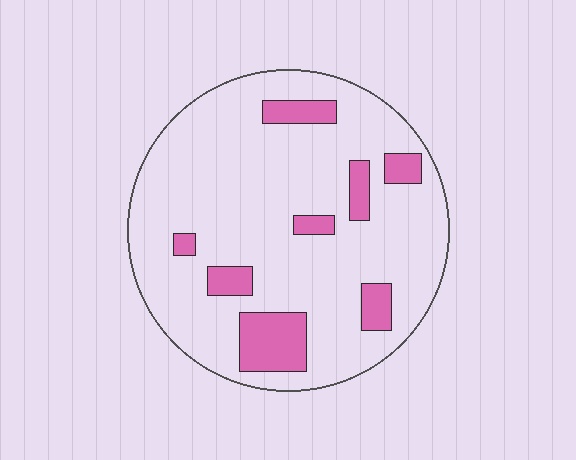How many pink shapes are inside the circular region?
8.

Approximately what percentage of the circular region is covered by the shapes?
Approximately 15%.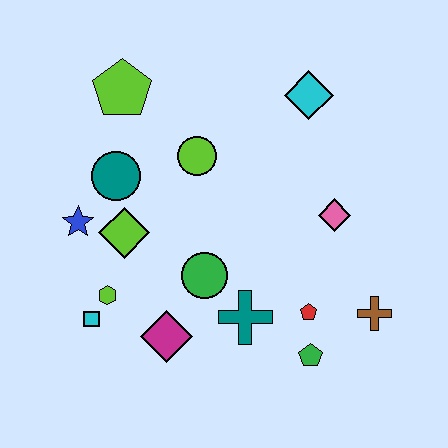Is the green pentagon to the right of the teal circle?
Yes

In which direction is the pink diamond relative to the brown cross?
The pink diamond is above the brown cross.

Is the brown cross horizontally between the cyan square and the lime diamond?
No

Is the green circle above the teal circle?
No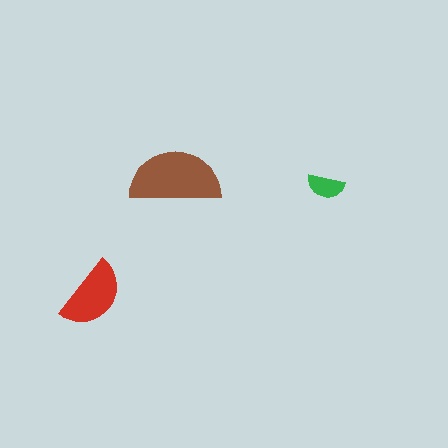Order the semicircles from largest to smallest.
the brown one, the red one, the green one.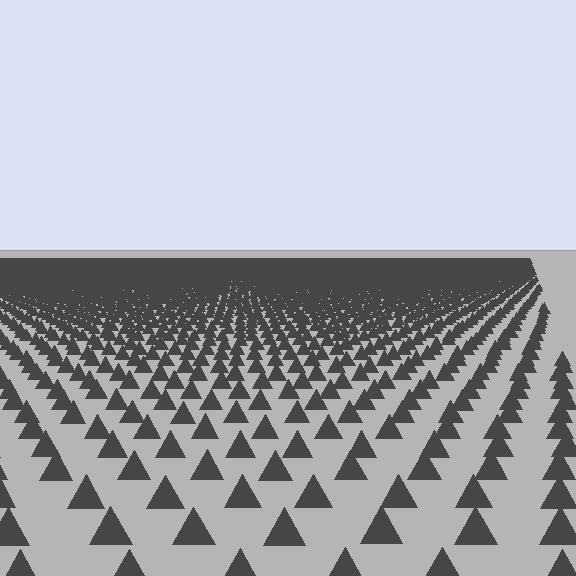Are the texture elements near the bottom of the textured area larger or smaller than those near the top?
Larger. Near the bottom, elements are closer to the viewer and appear at a bigger on-screen size.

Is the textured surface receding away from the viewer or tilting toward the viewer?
The surface is receding away from the viewer. Texture elements get smaller and denser toward the top.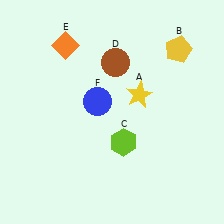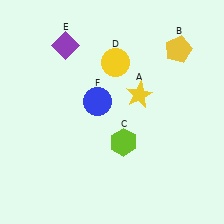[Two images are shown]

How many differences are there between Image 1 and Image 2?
There are 2 differences between the two images.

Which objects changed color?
D changed from brown to yellow. E changed from orange to purple.